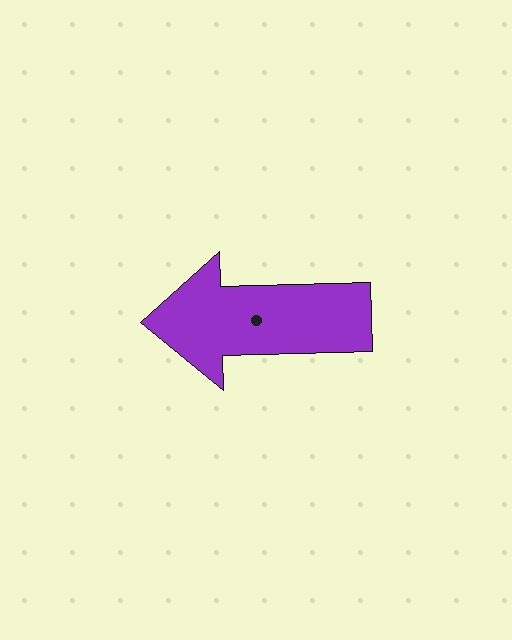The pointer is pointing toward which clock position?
Roughly 9 o'clock.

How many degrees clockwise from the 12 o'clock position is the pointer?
Approximately 269 degrees.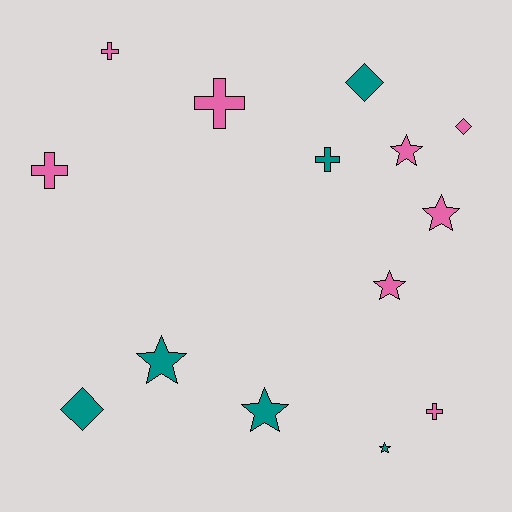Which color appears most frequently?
Pink, with 8 objects.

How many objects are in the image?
There are 14 objects.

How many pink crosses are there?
There are 4 pink crosses.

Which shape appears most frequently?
Star, with 6 objects.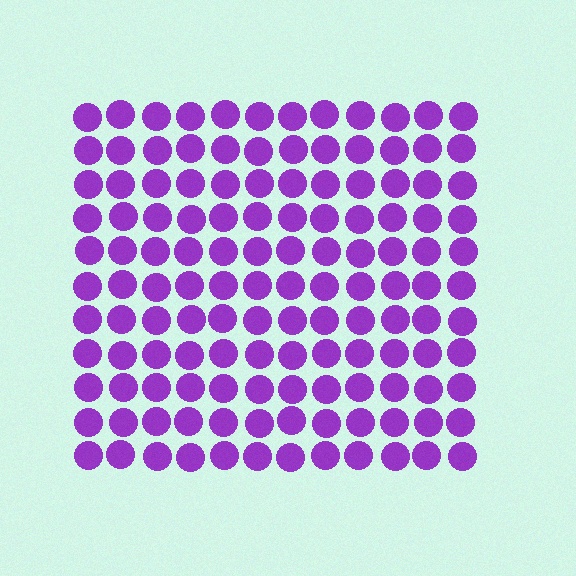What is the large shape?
The large shape is a square.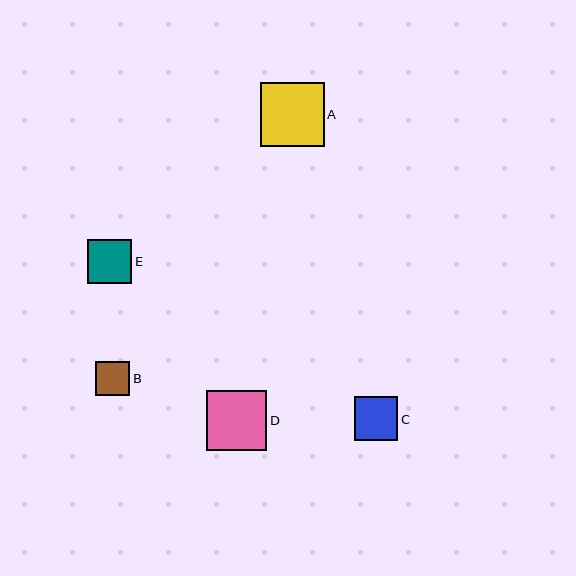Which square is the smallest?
Square B is the smallest with a size of approximately 34 pixels.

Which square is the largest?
Square A is the largest with a size of approximately 64 pixels.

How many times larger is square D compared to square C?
Square D is approximately 1.4 times the size of square C.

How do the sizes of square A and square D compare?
Square A and square D are approximately the same size.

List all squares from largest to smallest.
From largest to smallest: A, D, E, C, B.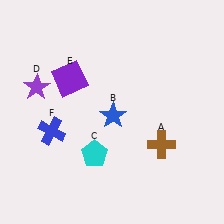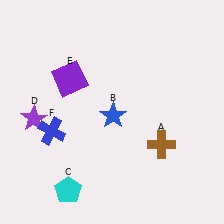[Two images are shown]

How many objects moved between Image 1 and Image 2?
2 objects moved between the two images.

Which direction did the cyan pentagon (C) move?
The cyan pentagon (C) moved down.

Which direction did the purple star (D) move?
The purple star (D) moved down.